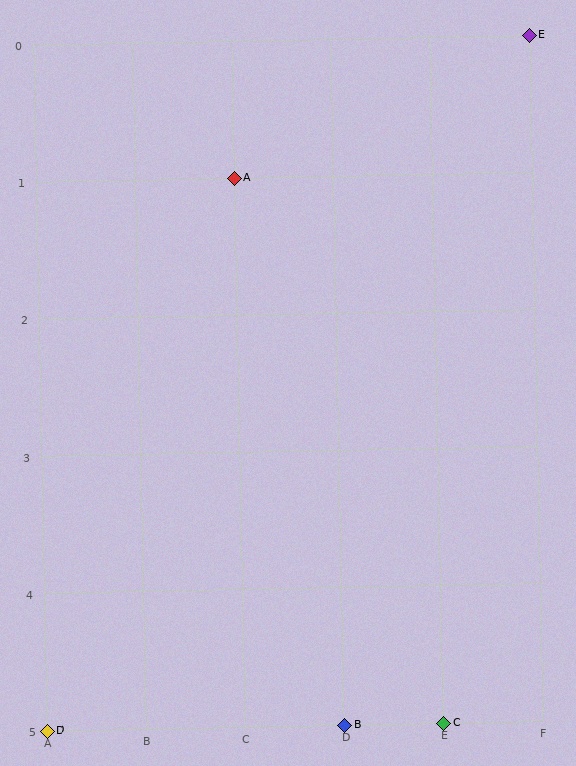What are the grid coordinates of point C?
Point C is at grid coordinates (E, 5).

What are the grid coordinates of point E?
Point E is at grid coordinates (F, 0).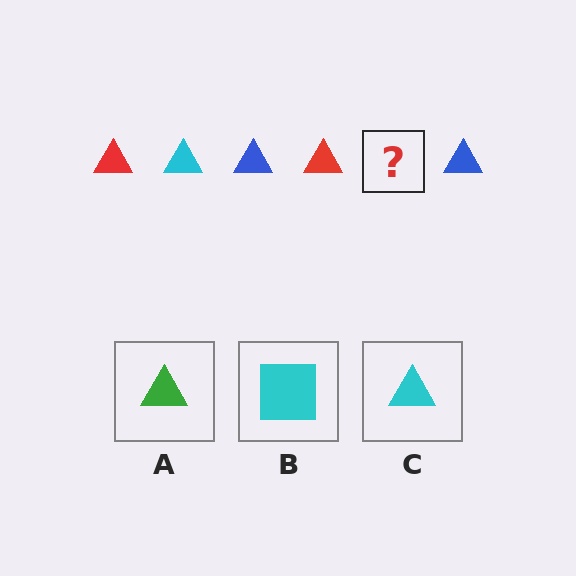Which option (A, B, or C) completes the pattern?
C.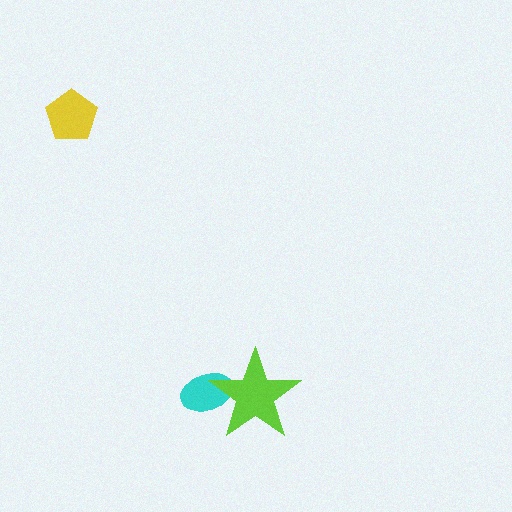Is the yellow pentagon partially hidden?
No, no other shape covers it.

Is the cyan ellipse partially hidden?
Yes, it is partially covered by another shape.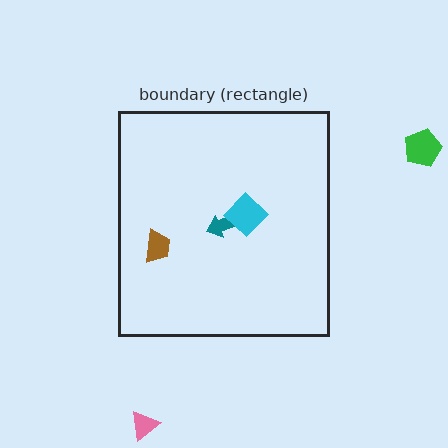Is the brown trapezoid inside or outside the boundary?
Inside.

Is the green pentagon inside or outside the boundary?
Outside.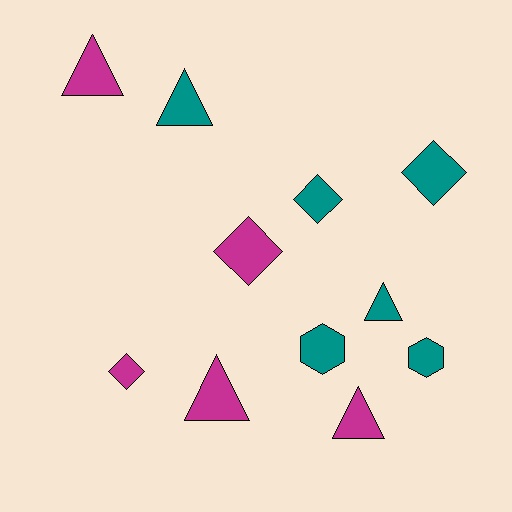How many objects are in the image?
There are 11 objects.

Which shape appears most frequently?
Triangle, with 5 objects.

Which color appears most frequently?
Teal, with 6 objects.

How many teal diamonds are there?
There are 2 teal diamonds.